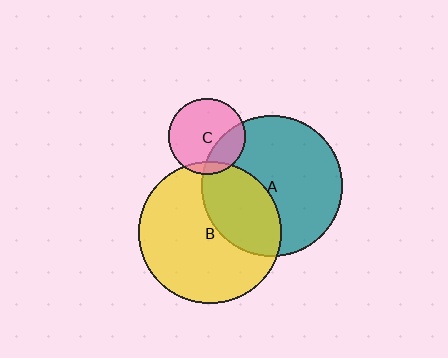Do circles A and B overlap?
Yes.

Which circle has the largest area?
Circle B (yellow).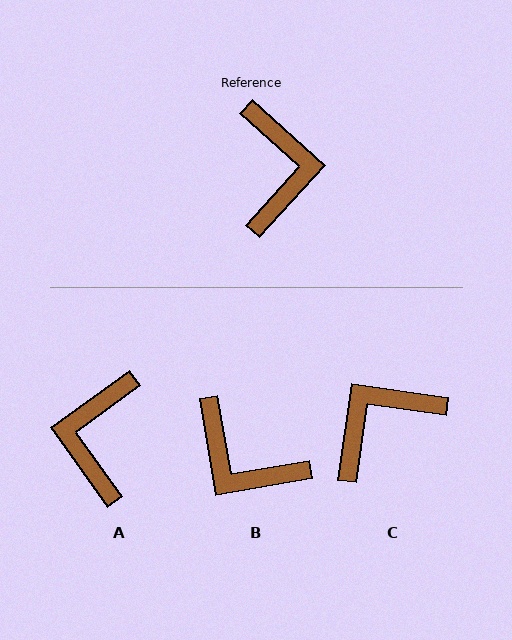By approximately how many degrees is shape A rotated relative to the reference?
Approximately 168 degrees counter-clockwise.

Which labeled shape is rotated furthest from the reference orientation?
A, about 168 degrees away.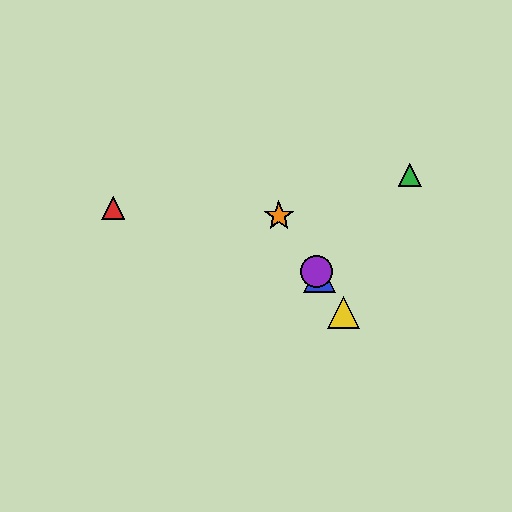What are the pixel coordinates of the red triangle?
The red triangle is at (113, 208).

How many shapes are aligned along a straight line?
4 shapes (the blue triangle, the yellow triangle, the purple circle, the orange star) are aligned along a straight line.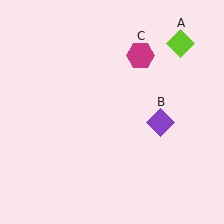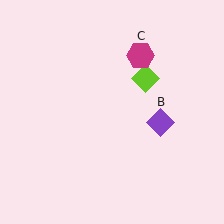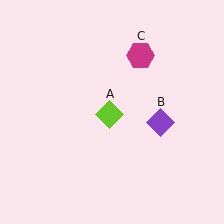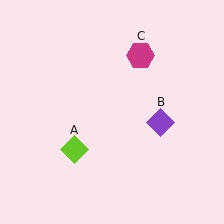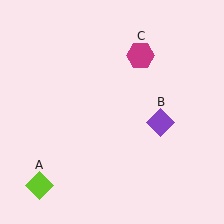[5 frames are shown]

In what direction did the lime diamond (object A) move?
The lime diamond (object A) moved down and to the left.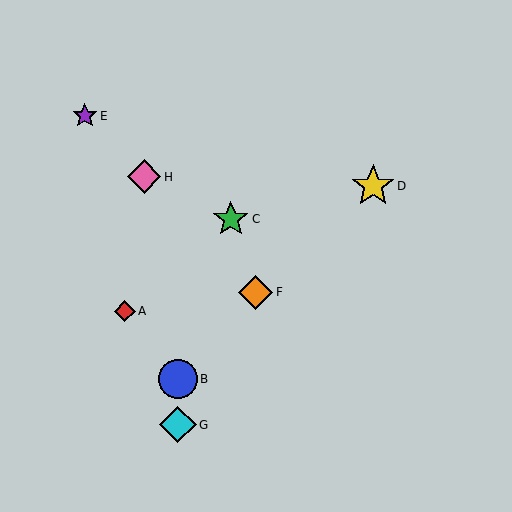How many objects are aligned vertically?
2 objects (B, G) are aligned vertically.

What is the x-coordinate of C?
Object C is at x≈231.